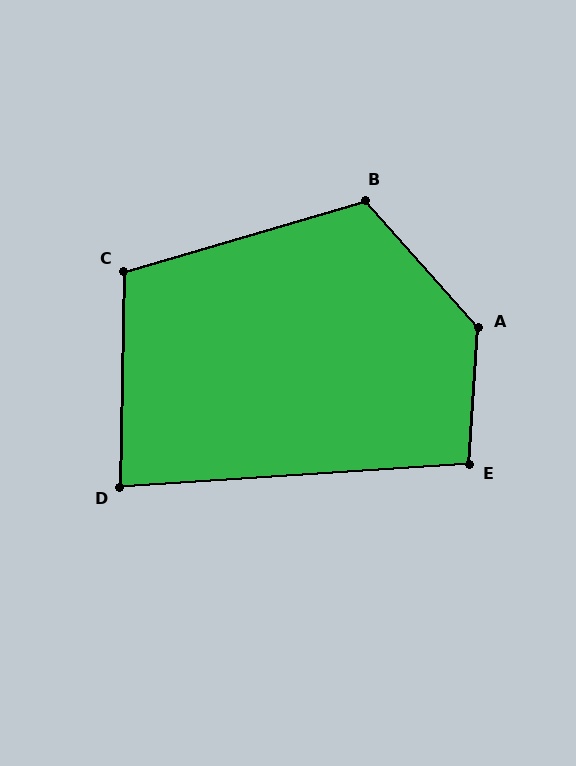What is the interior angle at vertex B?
Approximately 115 degrees (obtuse).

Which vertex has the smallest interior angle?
D, at approximately 85 degrees.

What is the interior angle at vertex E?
Approximately 98 degrees (obtuse).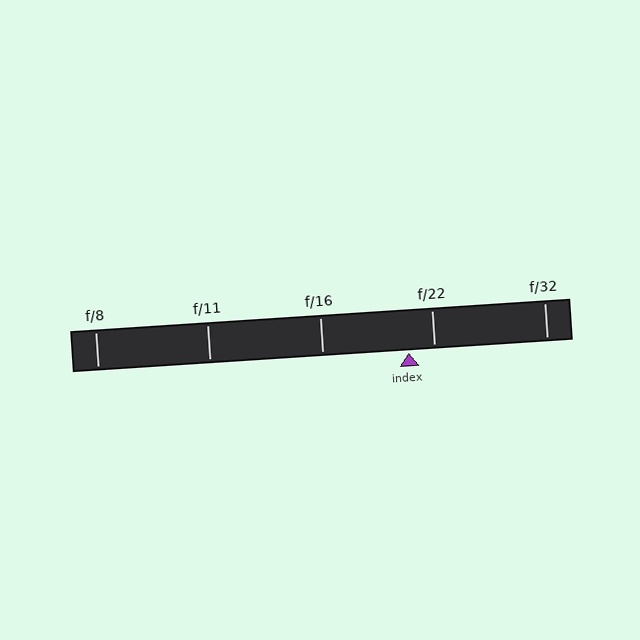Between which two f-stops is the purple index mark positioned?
The index mark is between f/16 and f/22.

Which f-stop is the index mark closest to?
The index mark is closest to f/22.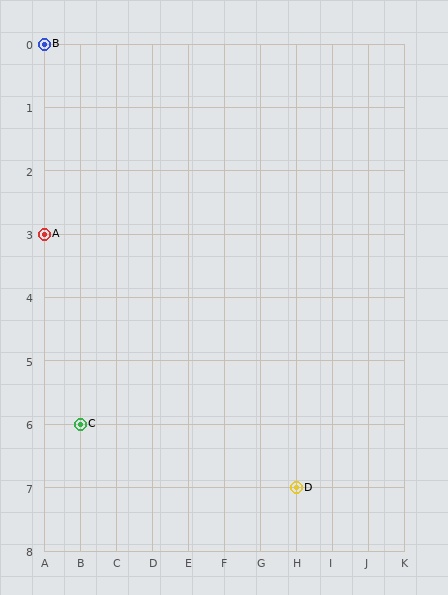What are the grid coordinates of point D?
Point D is at grid coordinates (H, 7).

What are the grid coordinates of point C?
Point C is at grid coordinates (B, 6).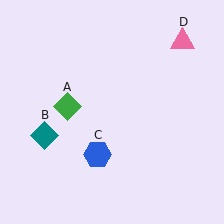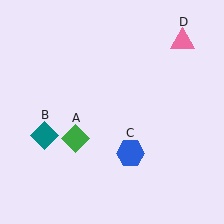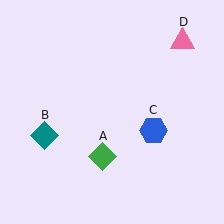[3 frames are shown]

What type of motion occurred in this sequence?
The green diamond (object A), blue hexagon (object C) rotated counterclockwise around the center of the scene.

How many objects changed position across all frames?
2 objects changed position: green diamond (object A), blue hexagon (object C).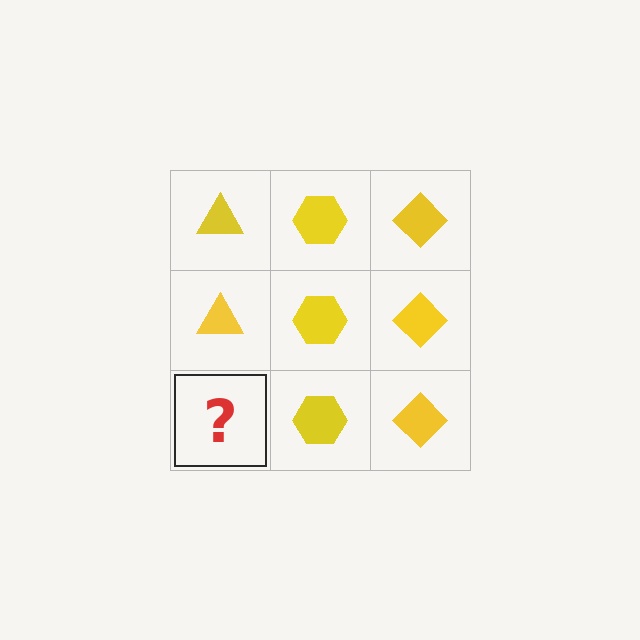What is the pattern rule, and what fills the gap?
The rule is that each column has a consistent shape. The gap should be filled with a yellow triangle.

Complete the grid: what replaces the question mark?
The question mark should be replaced with a yellow triangle.